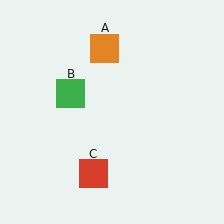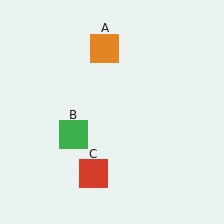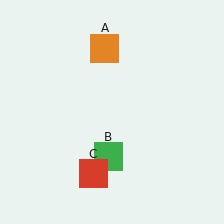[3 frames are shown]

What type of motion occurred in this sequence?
The green square (object B) rotated counterclockwise around the center of the scene.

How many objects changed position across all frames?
1 object changed position: green square (object B).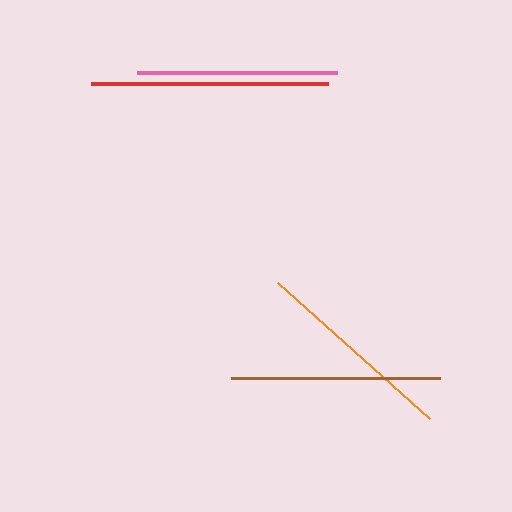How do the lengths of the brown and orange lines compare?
The brown and orange lines are approximately the same length.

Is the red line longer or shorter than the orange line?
The red line is longer than the orange line.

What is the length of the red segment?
The red segment is approximately 237 pixels long.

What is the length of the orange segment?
The orange segment is approximately 203 pixels long.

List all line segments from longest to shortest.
From longest to shortest: red, brown, orange, pink.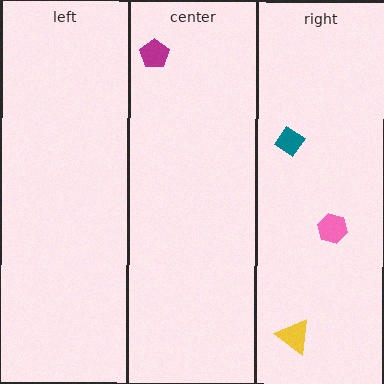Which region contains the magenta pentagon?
The center region.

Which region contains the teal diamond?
The right region.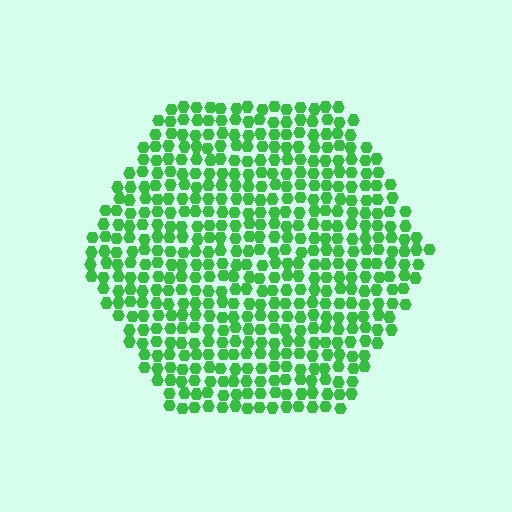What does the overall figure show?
The overall figure shows a hexagon.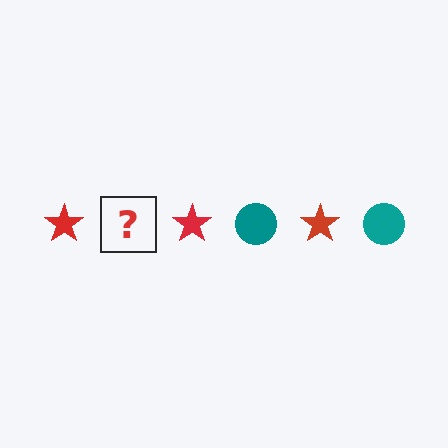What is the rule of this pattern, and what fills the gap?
The rule is that the pattern alternates between red star and teal circle. The gap should be filled with a teal circle.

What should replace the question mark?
The question mark should be replaced with a teal circle.